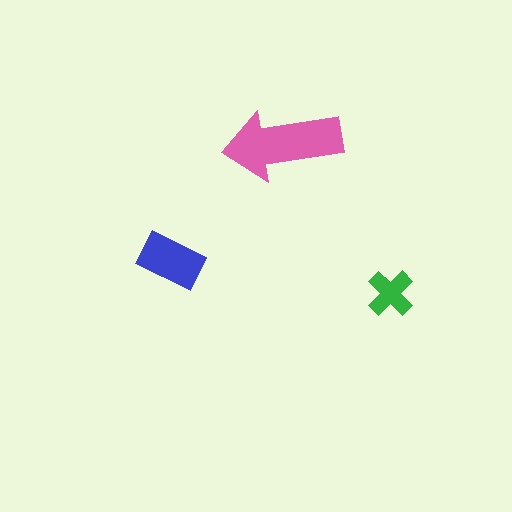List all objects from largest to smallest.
The pink arrow, the blue rectangle, the green cross.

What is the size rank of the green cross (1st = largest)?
3rd.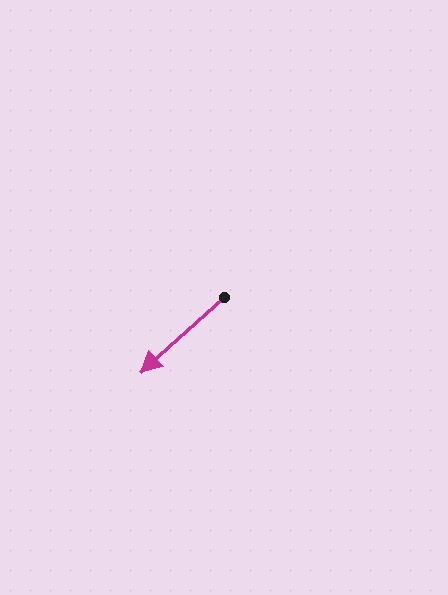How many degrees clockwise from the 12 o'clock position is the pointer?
Approximately 228 degrees.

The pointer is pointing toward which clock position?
Roughly 8 o'clock.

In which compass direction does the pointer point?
Southwest.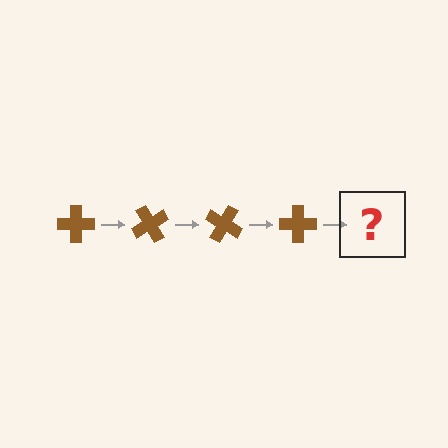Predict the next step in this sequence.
The next step is a brown cross rotated 240 degrees.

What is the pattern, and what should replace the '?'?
The pattern is that the cross rotates 60 degrees each step. The '?' should be a brown cross rotated 240 degrees.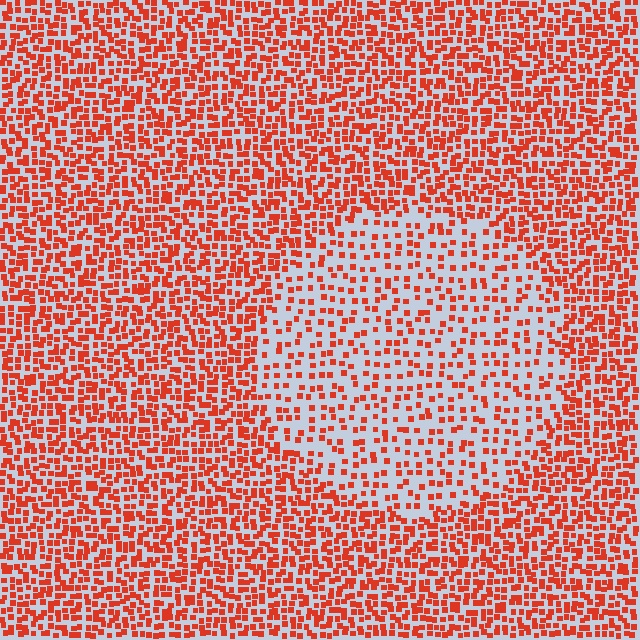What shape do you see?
I see a circle.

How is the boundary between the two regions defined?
The boundary is defined by a change in element density (approximately 2.1x ratio). All elements are the same color, size, and shape.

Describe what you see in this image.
The image contains small red elements arranged at two different densities. A circle-shaped region is visible where the elements are less densely packed than the surrounding area.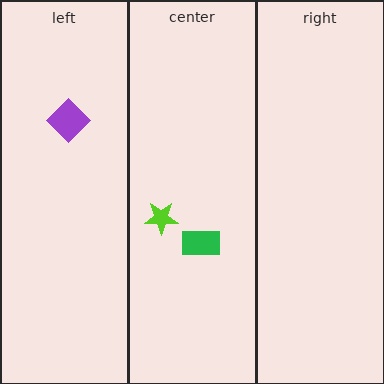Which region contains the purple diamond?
The left region.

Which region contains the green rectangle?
The center region.